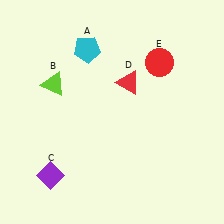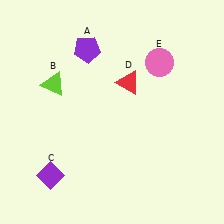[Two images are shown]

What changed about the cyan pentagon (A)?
In Image 1, A is cyan. In Image 2, it changed to purple.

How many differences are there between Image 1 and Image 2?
There are 2 differences between the two images.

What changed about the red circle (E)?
In Image 1, E is red. In Image 2, it changed to pink.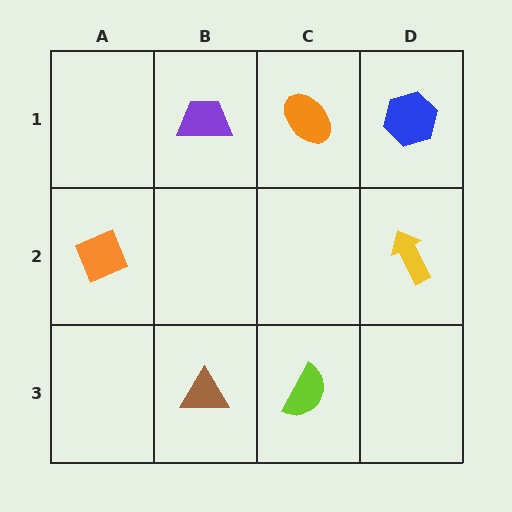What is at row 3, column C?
A lime semicircle.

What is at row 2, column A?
An orange diamond.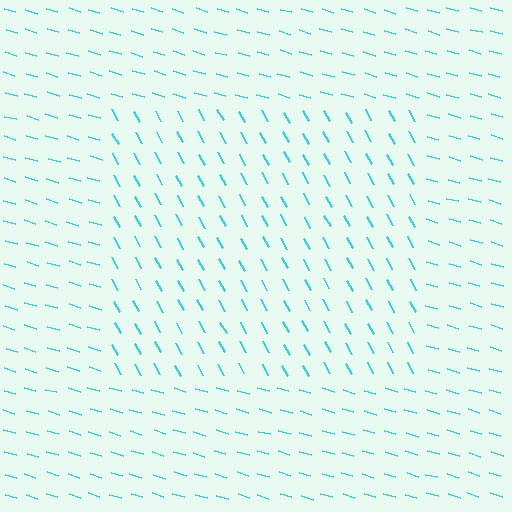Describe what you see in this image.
The image is filled with small cyan line segments. A rectangle region in the image has lines oriented differently from the surrounding lines, creating a visible texture boundary.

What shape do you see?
I see a rectangle.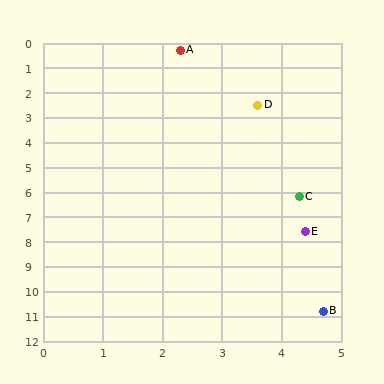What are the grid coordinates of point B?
Point B is at approximately (4.7, 10.8).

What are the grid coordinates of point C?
Point C is at approximately (4.3, 6.2).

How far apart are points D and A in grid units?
Points D and A are about 2.6 grid units apart.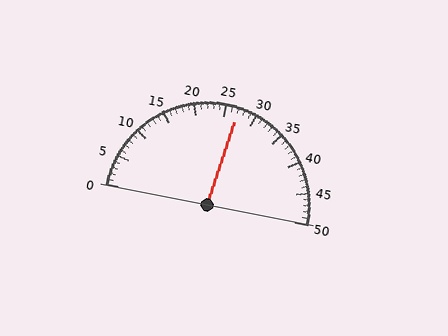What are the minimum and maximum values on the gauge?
The gauge ranges from 0 to 50.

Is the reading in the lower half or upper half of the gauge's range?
The reading is in the upper half of the range (0 to 50).